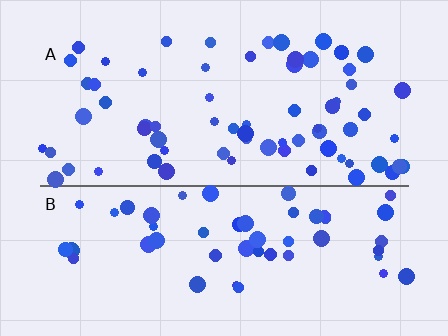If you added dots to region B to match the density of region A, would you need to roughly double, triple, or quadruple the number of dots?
Approximately double.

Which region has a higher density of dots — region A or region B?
A (the top).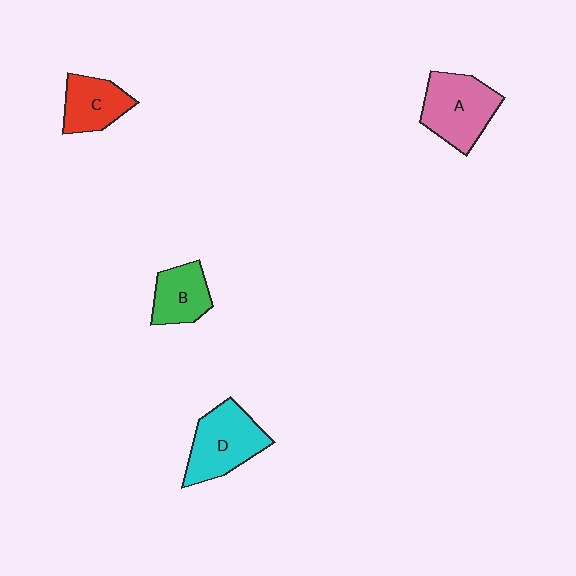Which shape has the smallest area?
Shape B (green).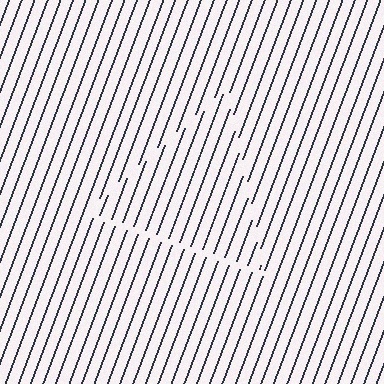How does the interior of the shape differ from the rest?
The interior of the shape contains the same grating, shifted by half a period — the contour is defined by the phase discontinuity where line-ends from the inner and outer gratings abut.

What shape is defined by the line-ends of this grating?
An illusory triangle. The interior of the shape contains the same grating, shifted by half a period — the contour is defined by the phase discontinuity where line-ends from the inner and outer gratings abut.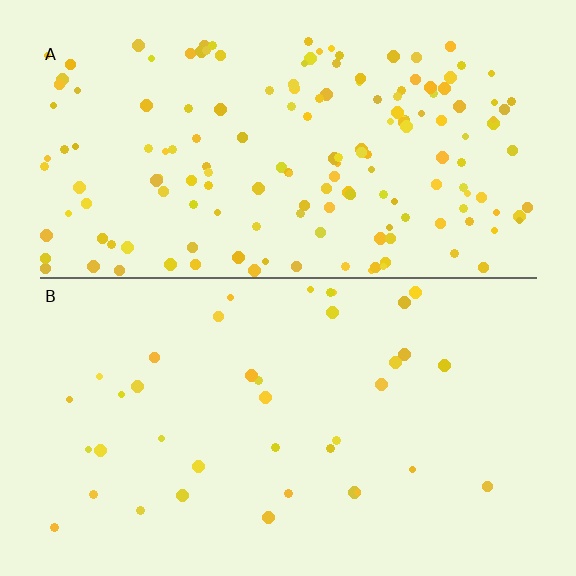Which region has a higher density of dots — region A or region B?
A (the top).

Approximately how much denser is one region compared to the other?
Approximately 4.3× — region A over region B.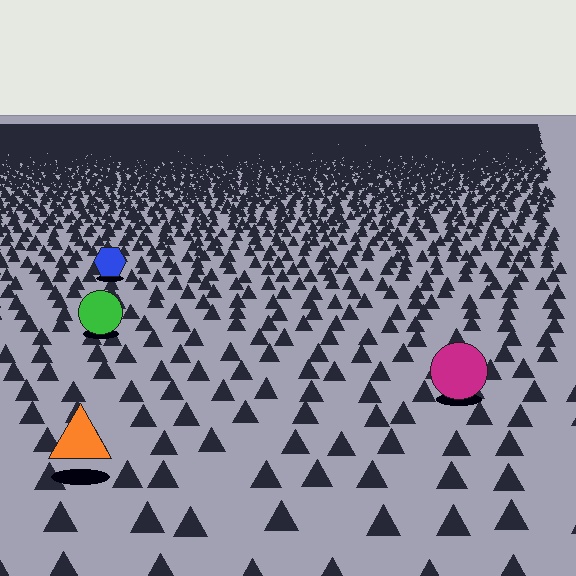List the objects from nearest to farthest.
From nearest to farthest: the orange triangle, the magenta circle, the green circle, the blue hexagon.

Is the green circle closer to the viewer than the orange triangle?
No. The orange triangle is closer — you can tell from the texture gradient: the ground texture is coarser near it.